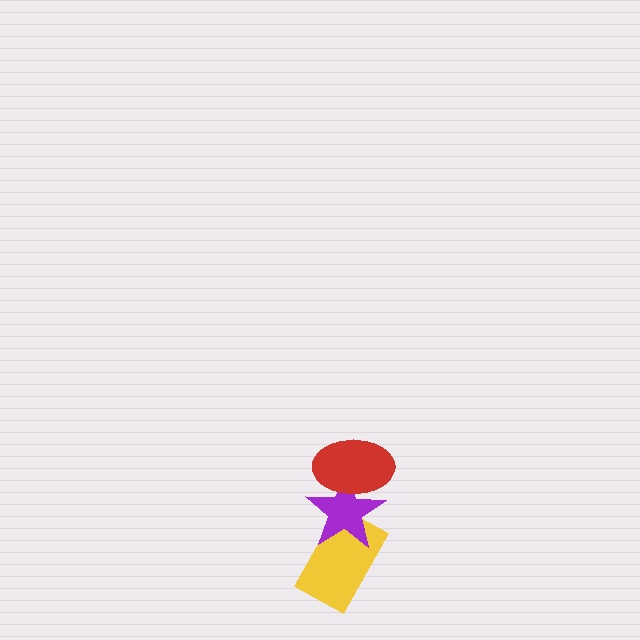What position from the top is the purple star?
The purple star is 2nd from the top.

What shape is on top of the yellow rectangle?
The purple star is on top of the yellow rectangle.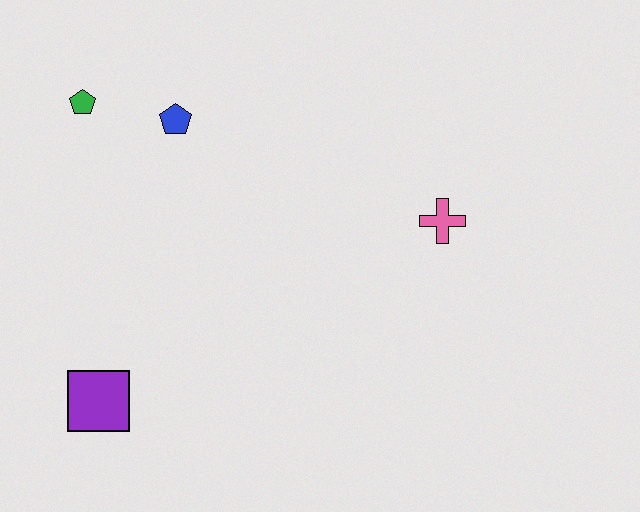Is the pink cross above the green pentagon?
No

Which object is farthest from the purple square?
The pink cross is farthest from the purple square.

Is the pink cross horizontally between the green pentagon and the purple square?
No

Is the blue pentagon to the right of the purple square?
Yes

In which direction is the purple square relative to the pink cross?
The purple square is to the left of the pink cross.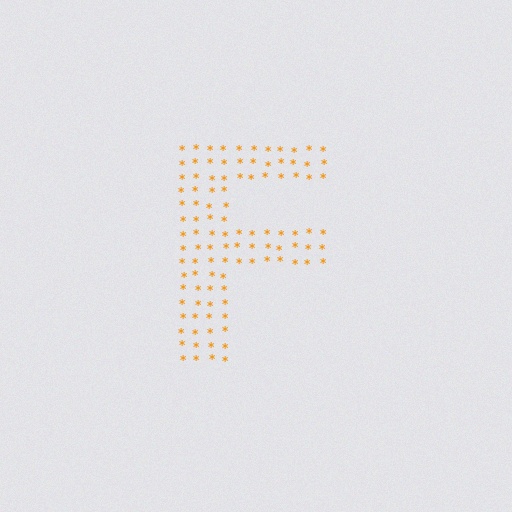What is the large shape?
The large shape is the letter F.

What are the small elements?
The small elements are asterisks.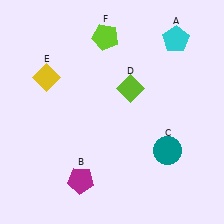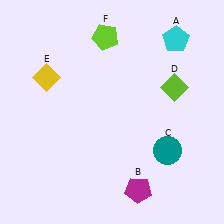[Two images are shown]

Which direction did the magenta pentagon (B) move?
The magenta pentagon (B) moved right.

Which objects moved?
The objects that moved are: the magenta pentagon (B), the lime diamond (D).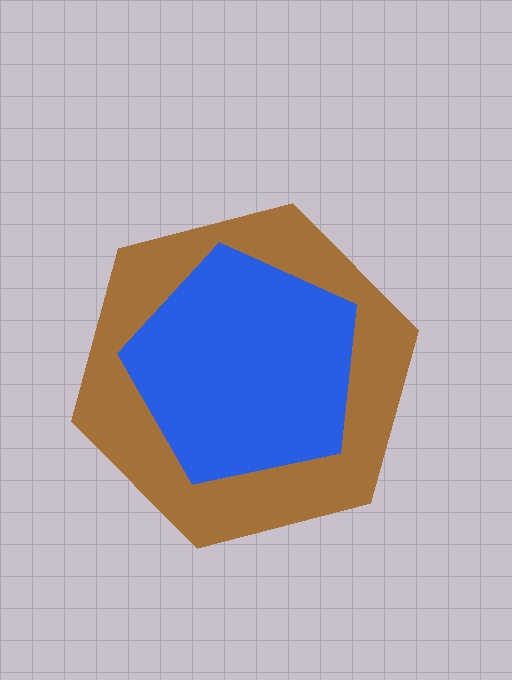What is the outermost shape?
The brown hexagon.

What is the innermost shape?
The blue pentagon.